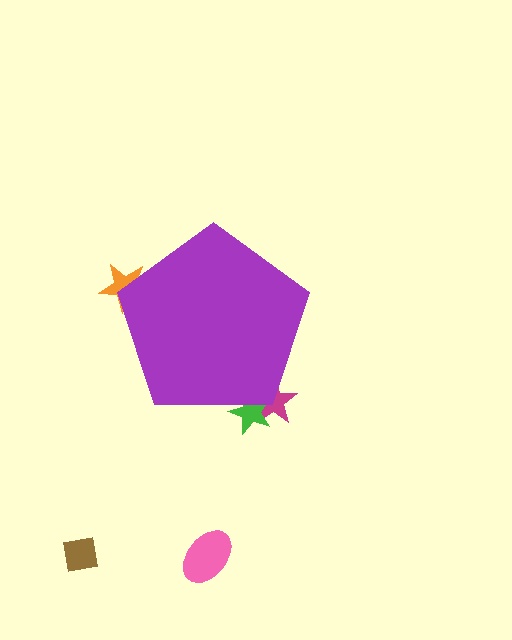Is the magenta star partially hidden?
Yes, the magenta star is partially hidden behind the purple pentagon.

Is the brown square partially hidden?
No, the brown square is fully visible.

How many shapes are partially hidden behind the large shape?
3 shapes are partially hidden.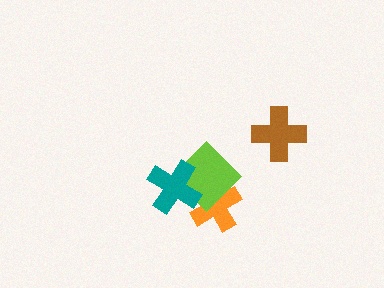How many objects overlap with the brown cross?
0 objects overlap with the brown cross.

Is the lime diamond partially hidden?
Yes, it is partially covered by another shape.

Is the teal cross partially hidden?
No, no other shape covers it.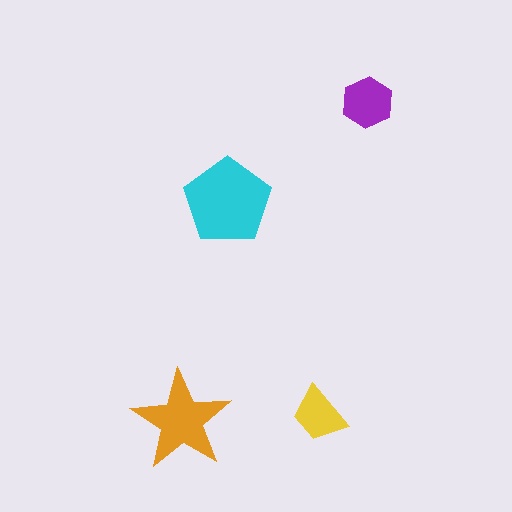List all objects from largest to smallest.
The cyan pentagon, the orange star, the purple hexagon, the yellow trapezoid.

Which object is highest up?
The purple hexagon is topmost.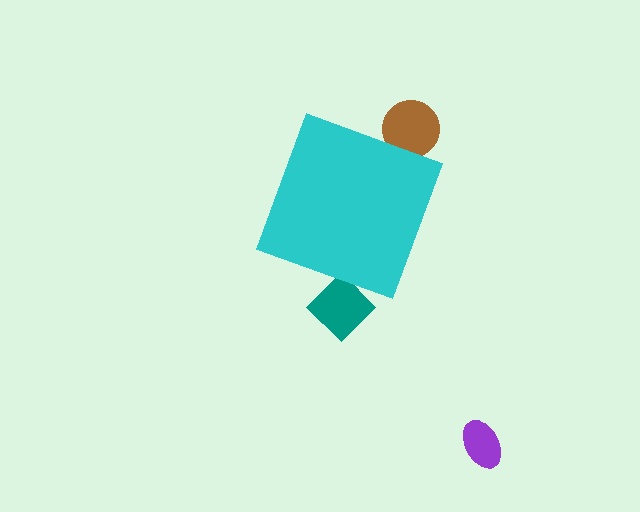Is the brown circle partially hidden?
Yes, the brown circle is partially hidden behind the cyan diamond.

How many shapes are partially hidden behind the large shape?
2 shapes are partially hidden.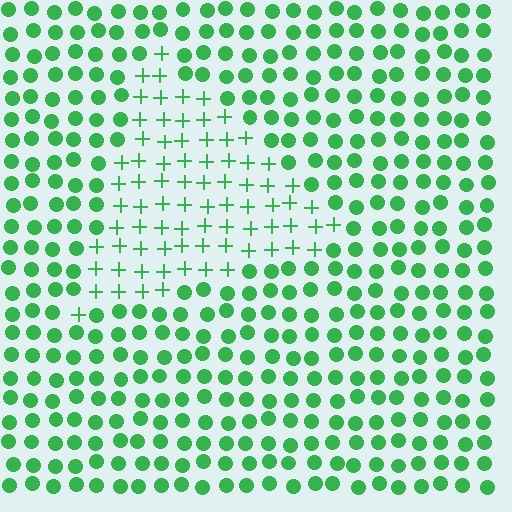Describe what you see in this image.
The image is filled with small green elements arranged in a uniform grid. A triangle-shaped region contains plus signs, while the surrounding area contains circles. The boundary is defined purely by the change in element shape.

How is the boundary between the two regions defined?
The boundary is defined by a change in element shape: plus signs inside vs. circles outside. All elements share the same color and spacing.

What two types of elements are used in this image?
The image uses plus signs inside the triangle region and circles outside it.